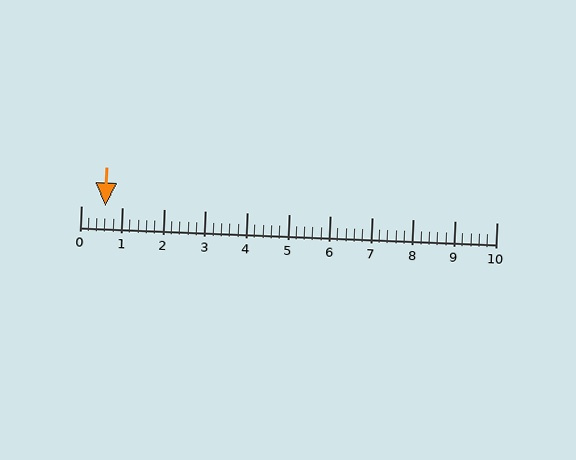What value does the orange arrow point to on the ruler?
The orange arrow points to approximately 0.6.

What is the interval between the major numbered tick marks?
The major tick marks are spaced 1 units apart.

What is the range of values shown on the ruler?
The ruler shows values from 0 to 10.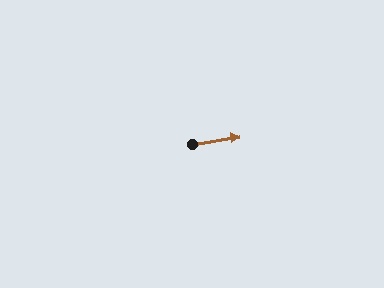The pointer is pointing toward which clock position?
Roughly 3 o'clock.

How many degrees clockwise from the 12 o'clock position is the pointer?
Approximately 81 degrees.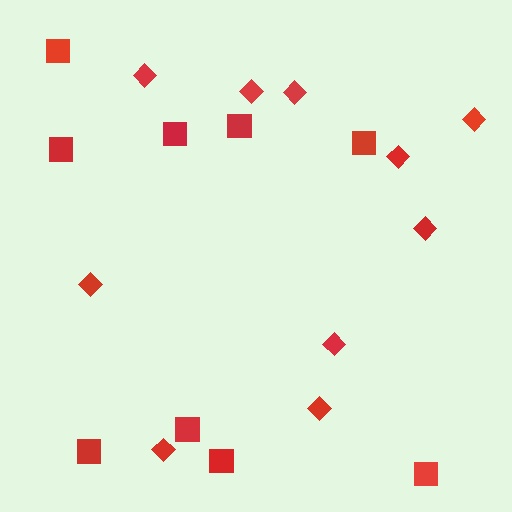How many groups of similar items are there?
There are 2 groups: one group of diamonds (10) and one group of squares (9).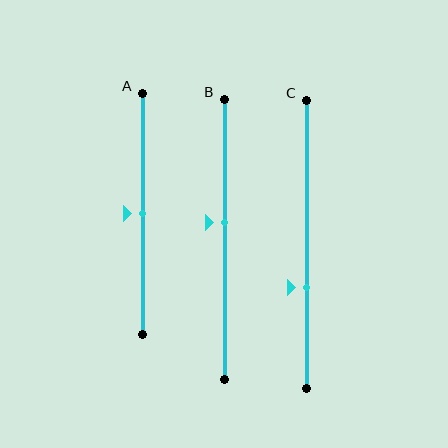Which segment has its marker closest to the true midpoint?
Segment A has its marker closest to the true midpoint.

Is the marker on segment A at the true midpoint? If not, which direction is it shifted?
Yes, the marker on segment A is at the true midpoint.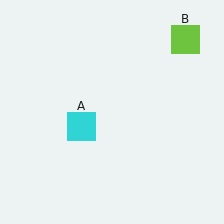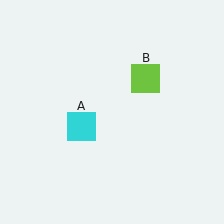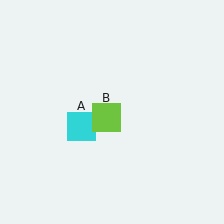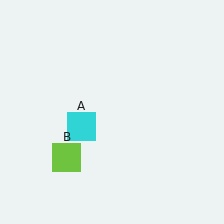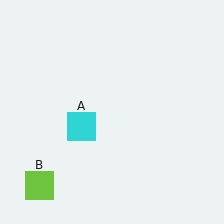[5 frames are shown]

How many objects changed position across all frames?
1 object changed position: lime square (object B).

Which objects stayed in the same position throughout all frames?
Cyan square (object A) remained stationary.